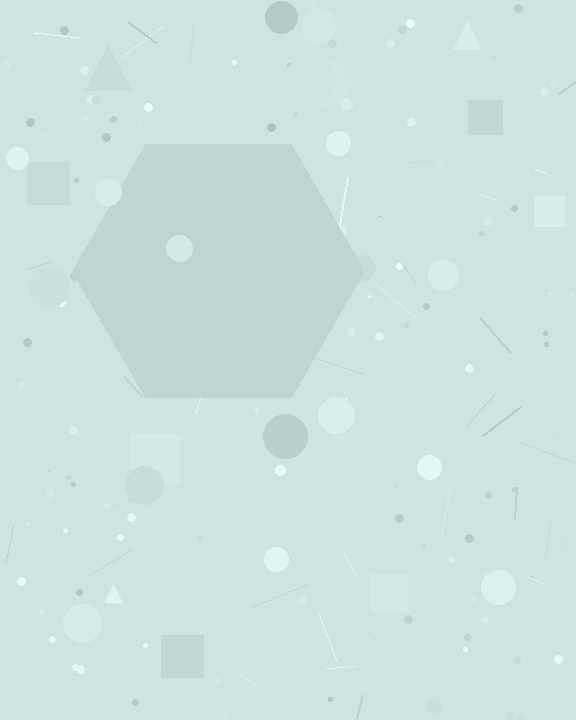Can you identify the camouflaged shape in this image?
The camouflaged shape is a hexagon.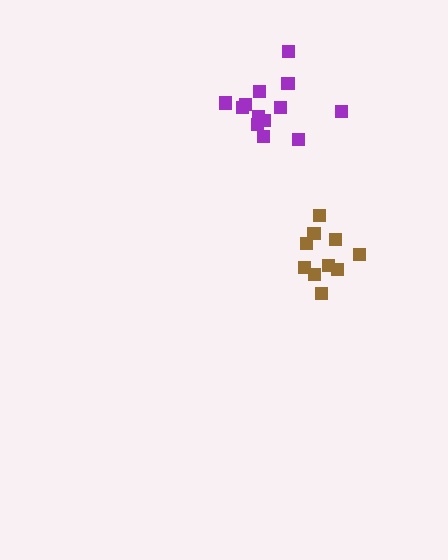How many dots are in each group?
Group 1: 13 dots, Group 2: 10 dots (23 total).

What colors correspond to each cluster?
The clusters are colored: purple, brown.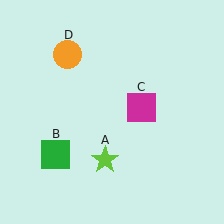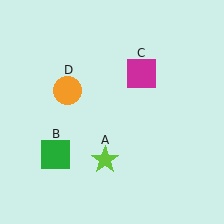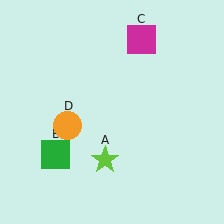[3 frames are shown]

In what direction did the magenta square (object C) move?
The magenta square (object C) moved up.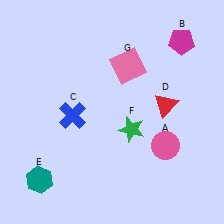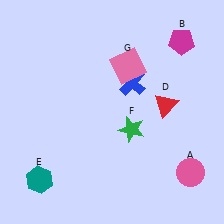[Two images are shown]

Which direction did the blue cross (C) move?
The blue cross (C) moved right.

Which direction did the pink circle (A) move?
The pink circle (A) moved down.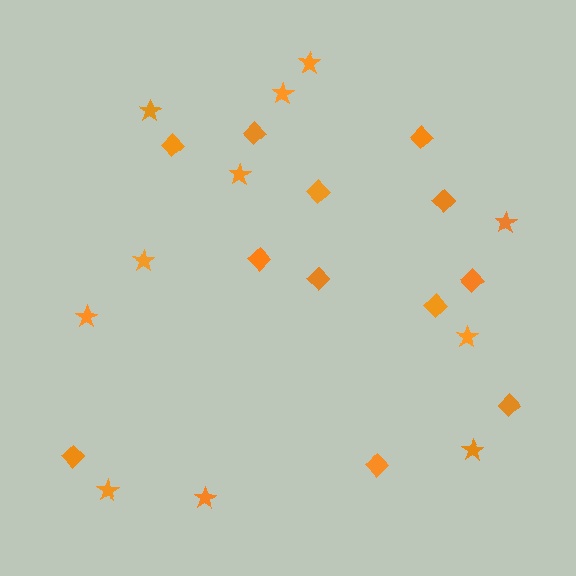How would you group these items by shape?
There are 2 groups: one group of stars (11) and one group of diamonds (12).